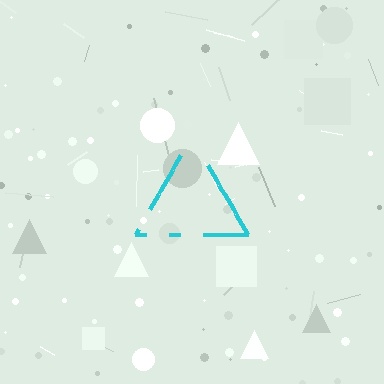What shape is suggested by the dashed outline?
The dashed outline suggests a triangle.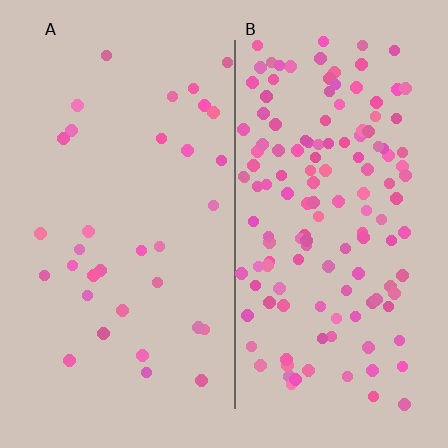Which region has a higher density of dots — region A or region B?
B (the right).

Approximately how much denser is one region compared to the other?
Approximately 4.2× — region B over region A.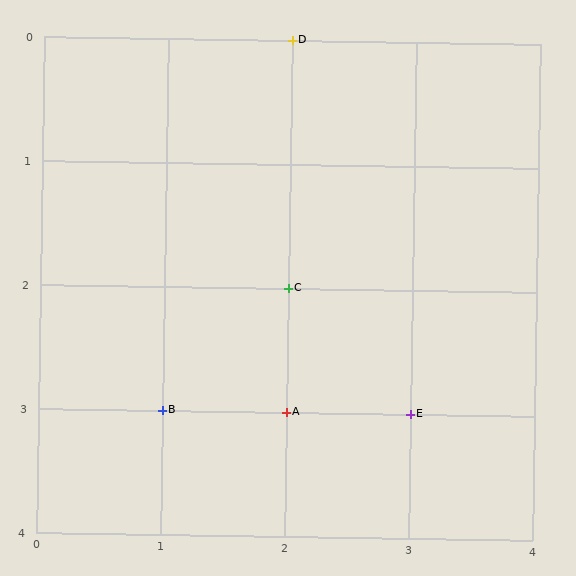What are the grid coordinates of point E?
Point E is at grid coordinates (3, 3).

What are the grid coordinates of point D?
Point D is at grid coordinates (2, 0).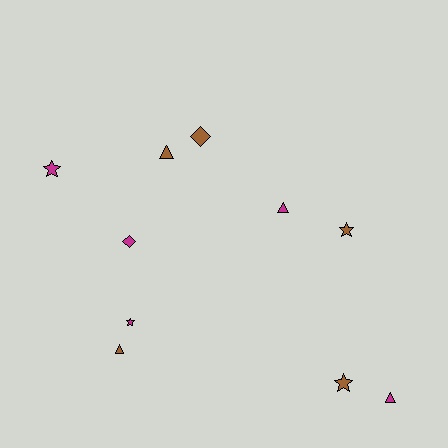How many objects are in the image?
There are 10 objects.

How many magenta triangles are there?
There are 2 magenta triangles.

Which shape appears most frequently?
Star, with 4 objects.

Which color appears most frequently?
Brown, with 5 objects.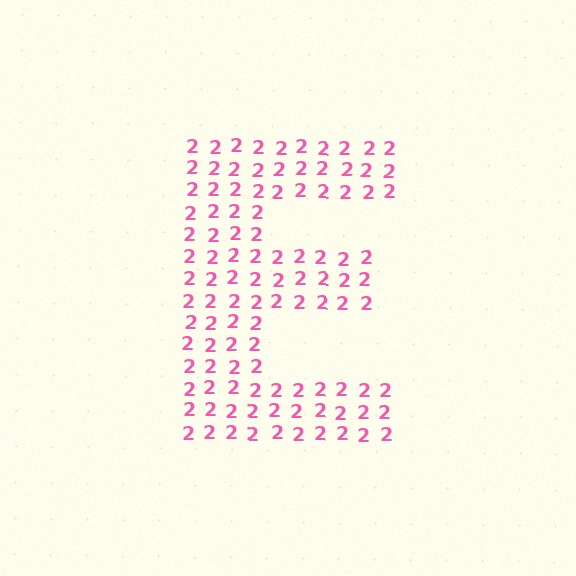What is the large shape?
The large shape is the letter E.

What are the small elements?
The small elements are digit 2's.